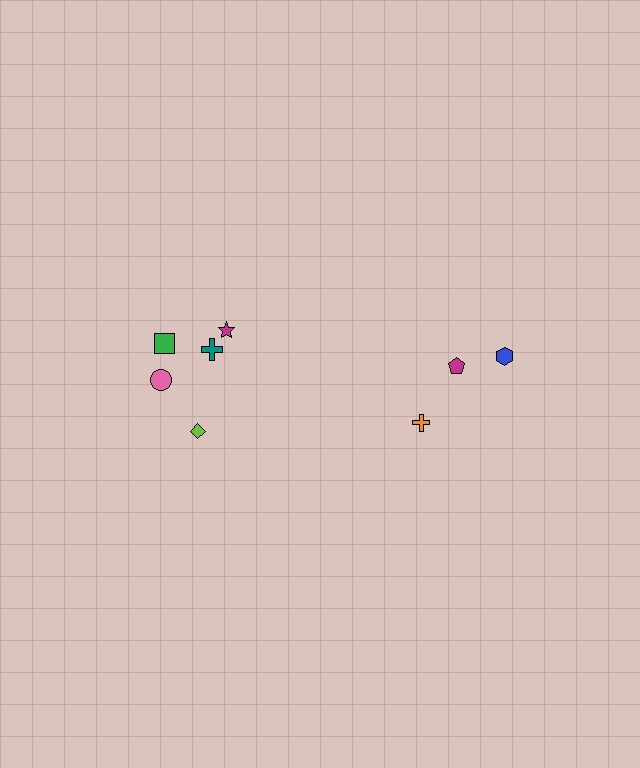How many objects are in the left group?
There are 5 objects.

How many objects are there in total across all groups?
There are 8 objects.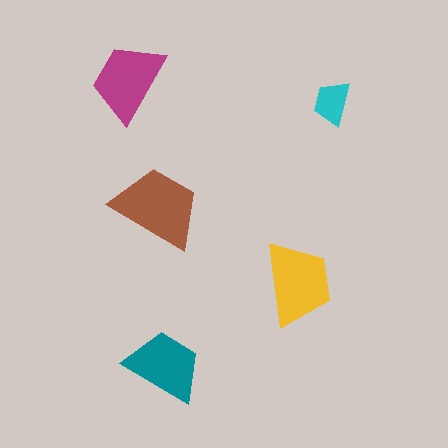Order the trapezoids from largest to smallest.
the brown one, the yellow one, the magenta one, the teal one, the cyan one.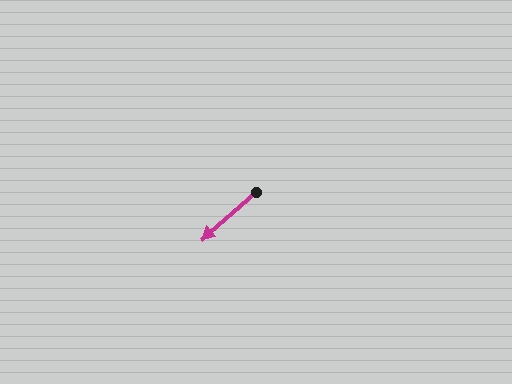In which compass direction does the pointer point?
Southwest.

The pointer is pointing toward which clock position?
Roughly 8 o'clock.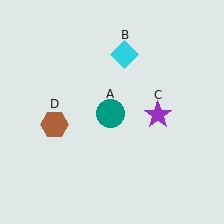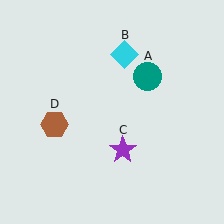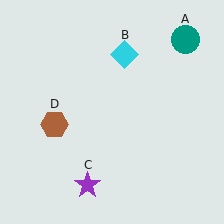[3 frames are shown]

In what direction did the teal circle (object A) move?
The teal circle (object A) moved up and to the right.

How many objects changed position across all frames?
2 objects changed position: teal circle (object A), purple star (object C).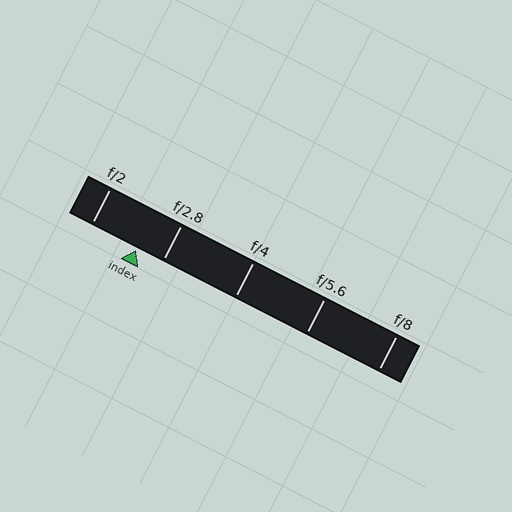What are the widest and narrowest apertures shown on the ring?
The widest aperture shown is f/2 and the narrowest is f/8.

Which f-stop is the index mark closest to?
The index mark is closest to f/2.8.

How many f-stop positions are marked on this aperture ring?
There are 5 f-stop positions marked.